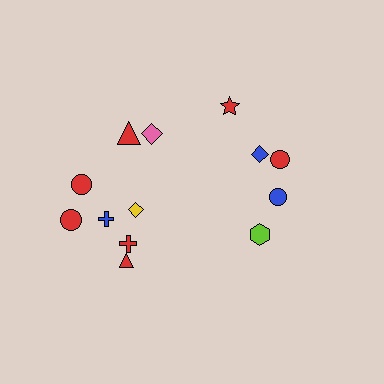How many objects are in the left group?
There are 8 objects.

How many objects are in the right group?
There are 5 objects.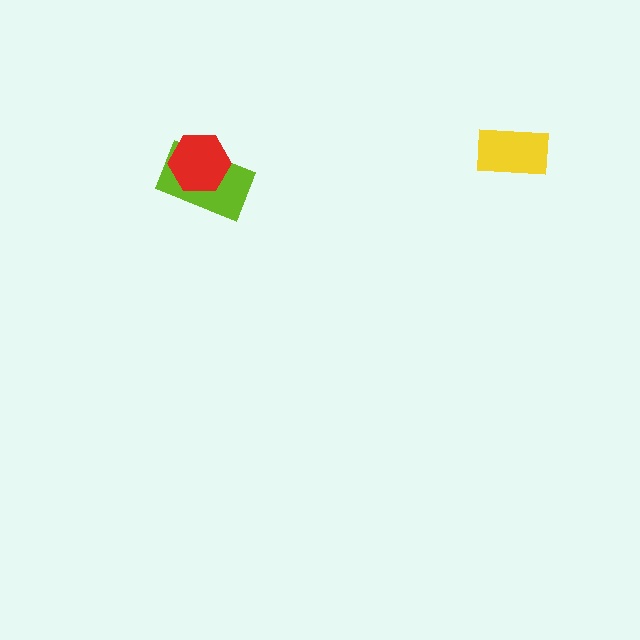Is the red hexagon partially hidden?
No, no other shape covers it.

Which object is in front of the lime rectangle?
The red hexagon is in front of the lime rectangle.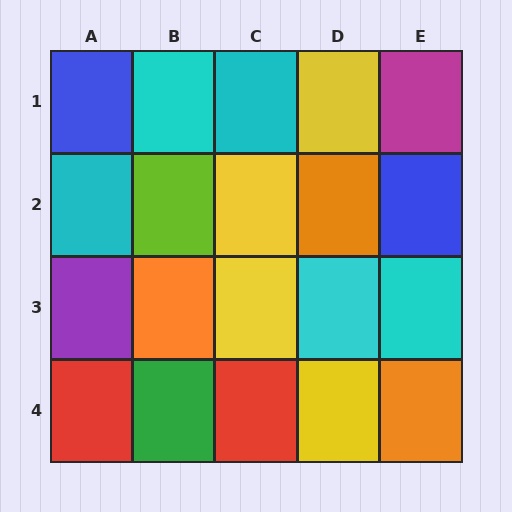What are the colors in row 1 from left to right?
Blue, cyan, cyan, yellow, magenta.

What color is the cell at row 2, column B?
Lime.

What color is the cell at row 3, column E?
Cyan.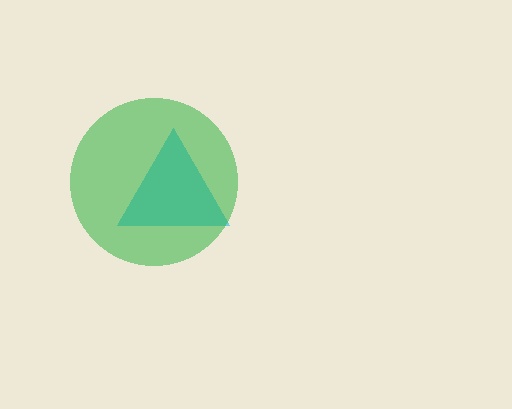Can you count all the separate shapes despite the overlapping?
Yes, there are 2 separate shapes.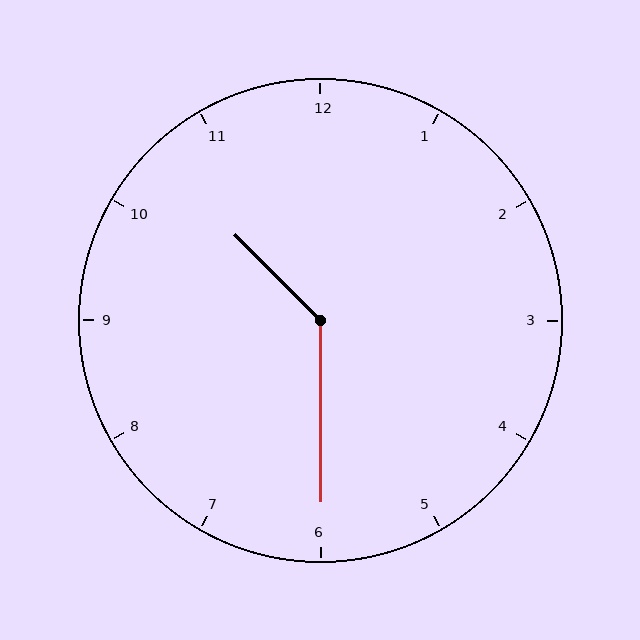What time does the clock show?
10:30.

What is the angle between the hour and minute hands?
Approximately 135 degrees.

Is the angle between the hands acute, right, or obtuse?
It is obtuse.